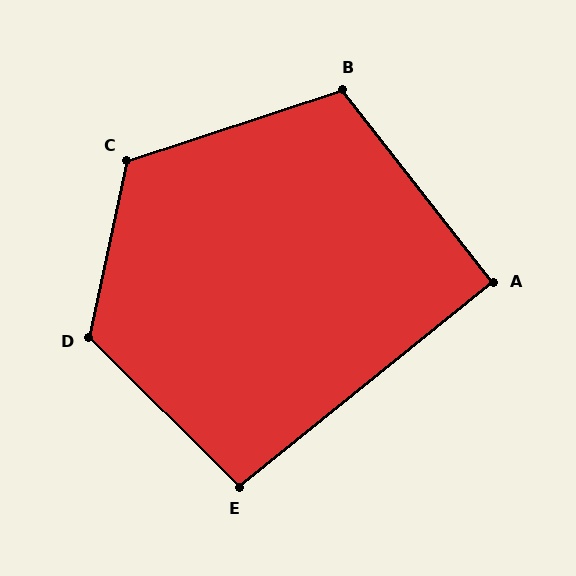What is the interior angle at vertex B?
Approximately 110 degrees (obtuse).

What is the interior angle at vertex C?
Approximately 120 degrees (obtuse).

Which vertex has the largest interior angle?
D, at approximately 123 degrees.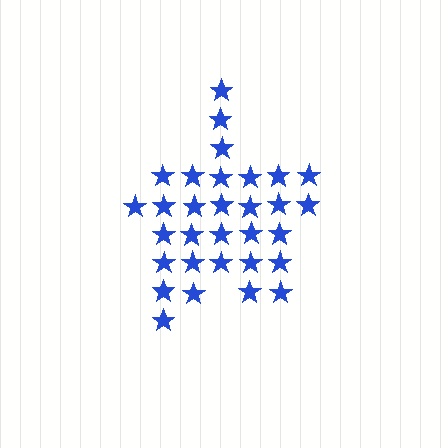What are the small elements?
The small elements are stars.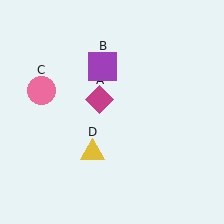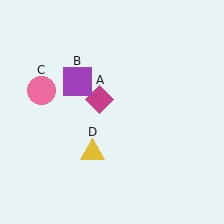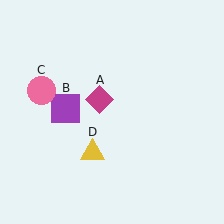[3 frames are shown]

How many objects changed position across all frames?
1 object changed position: purple square (object B).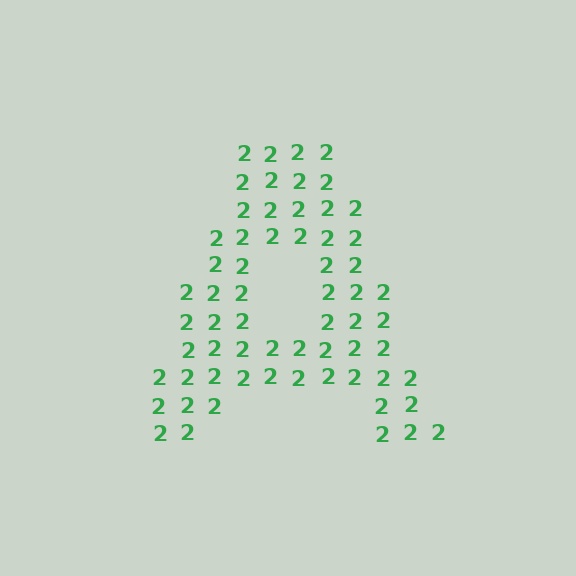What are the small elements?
The small elements are digit 2's.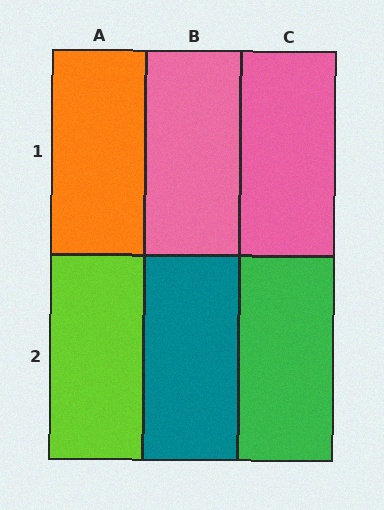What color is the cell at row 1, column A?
Orange.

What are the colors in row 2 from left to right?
Lime, teal, green.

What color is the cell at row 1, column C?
Pink.